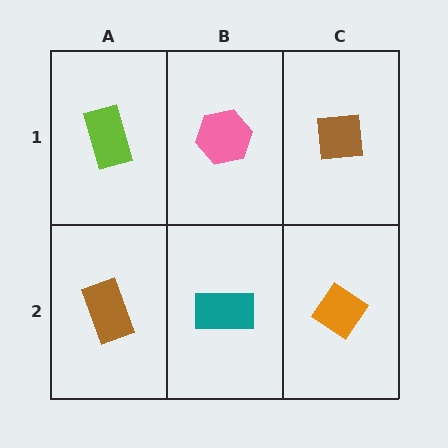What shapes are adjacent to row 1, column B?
A teal rectangle (row 2, column B), a lime rectangle (row 1, column A), a brown square (row 1, column C).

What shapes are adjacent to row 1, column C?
An orange diamond (row 2, column C), a pink hexagon (row 1, column B).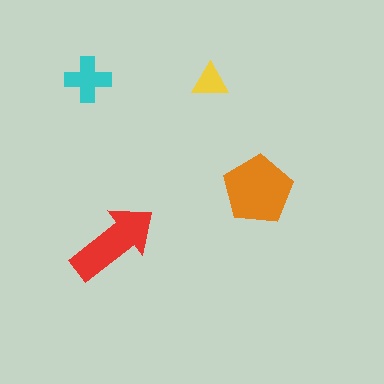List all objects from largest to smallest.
The orange pentagon, the red arrow, the cyan cross, the yellow triangle.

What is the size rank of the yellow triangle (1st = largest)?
4th.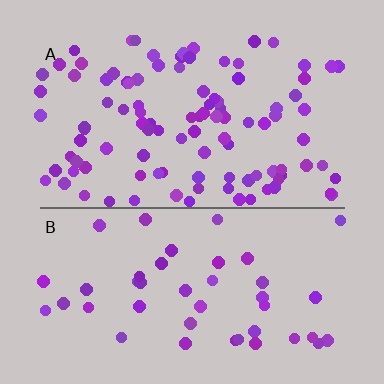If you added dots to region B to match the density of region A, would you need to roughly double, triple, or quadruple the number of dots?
Approximately double.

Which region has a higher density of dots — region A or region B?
A (the top).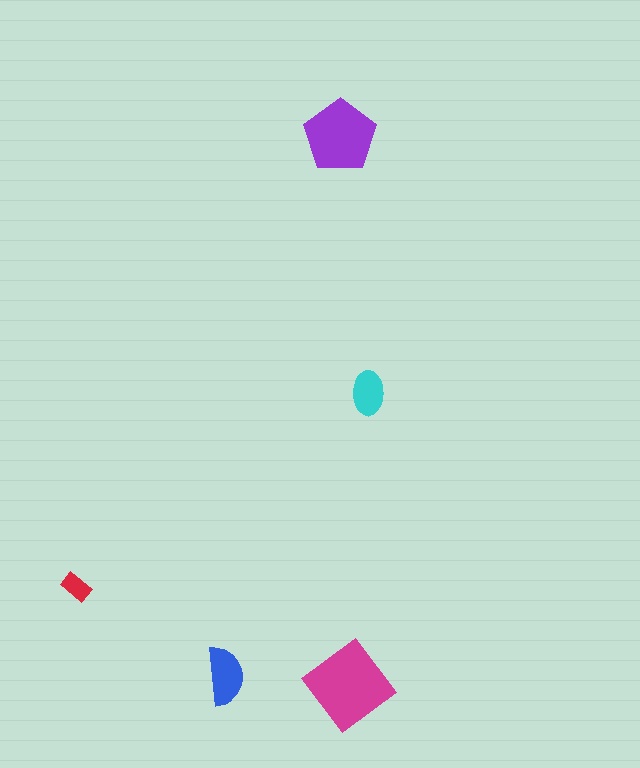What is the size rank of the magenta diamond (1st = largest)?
1st.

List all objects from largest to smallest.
The magenta diamond, the purple pentagon, the blue semicircle, the cyan ellipse, the red rectangle.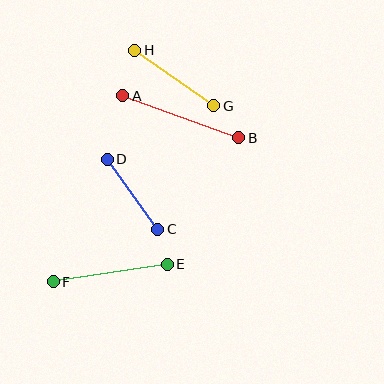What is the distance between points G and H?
The distance is approximately 97 pixels.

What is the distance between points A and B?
The distance is approximately 123 pixels.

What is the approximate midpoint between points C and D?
The midpoint is at approximately (132, 194) pixels.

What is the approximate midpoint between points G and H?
The midpoint is at approximately (174, 78) pixels.